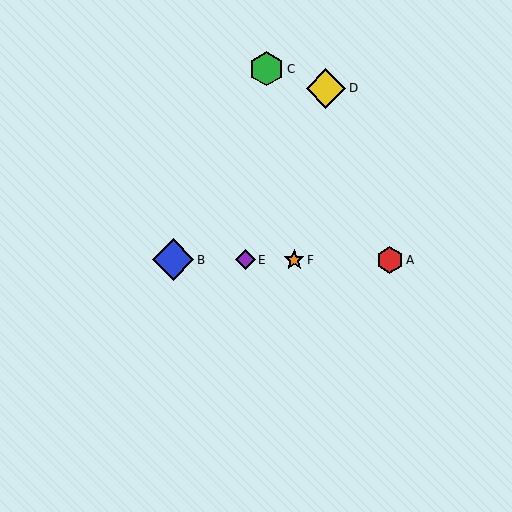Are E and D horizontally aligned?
No, E is at y≈260 and D is at y≈88.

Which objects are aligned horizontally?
Objects A, B, E, F are aligned horizontally.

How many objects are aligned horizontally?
4 objects (A, B, E, F) are aligned horizontally.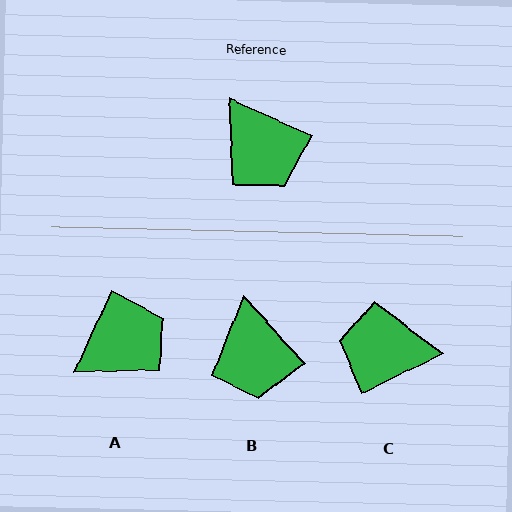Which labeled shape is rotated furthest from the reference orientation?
C, about 129 degrees away.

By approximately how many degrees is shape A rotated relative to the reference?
Approximately 89 degrees counter-clockwise.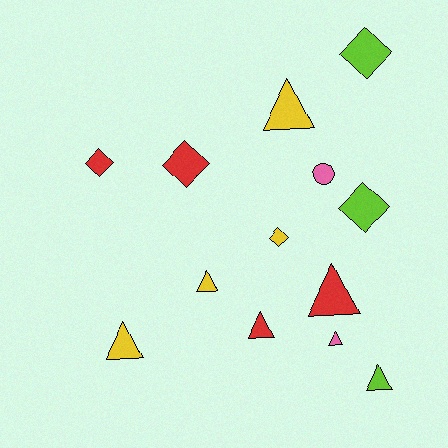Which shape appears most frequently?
Triangle, with 7 objects.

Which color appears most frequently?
Yellow, with 4 objects.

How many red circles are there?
There are no red circles.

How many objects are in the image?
There are 13 objects.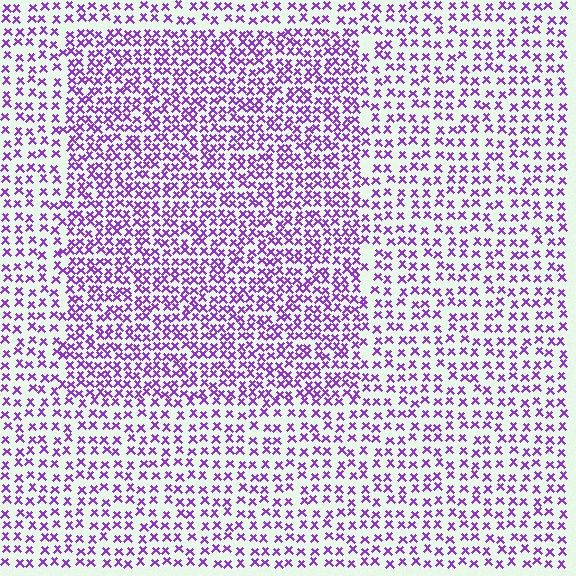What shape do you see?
I see a rectangle.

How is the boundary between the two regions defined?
The boundary is defined by a change in element density (approximately 1.7x ratio). All elements are the same color, size, and shape.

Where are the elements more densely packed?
The elements are more densely packed inside the rectangle boundary.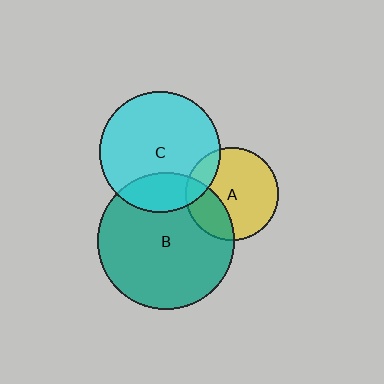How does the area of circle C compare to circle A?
Approximately 1.7 times.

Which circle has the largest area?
Circle B (teal).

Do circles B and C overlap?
Yes.